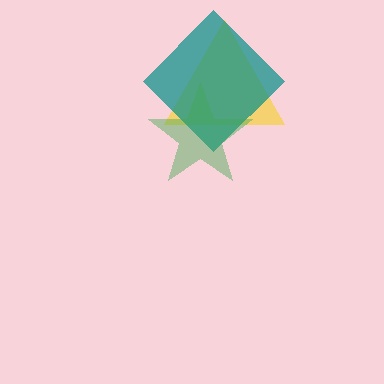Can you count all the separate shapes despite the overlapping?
Yes, there are 3 separate shapes.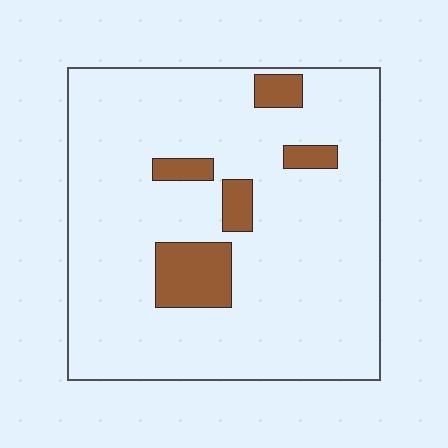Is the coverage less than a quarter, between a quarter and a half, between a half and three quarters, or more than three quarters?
Less than a quarter.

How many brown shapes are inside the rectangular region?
5.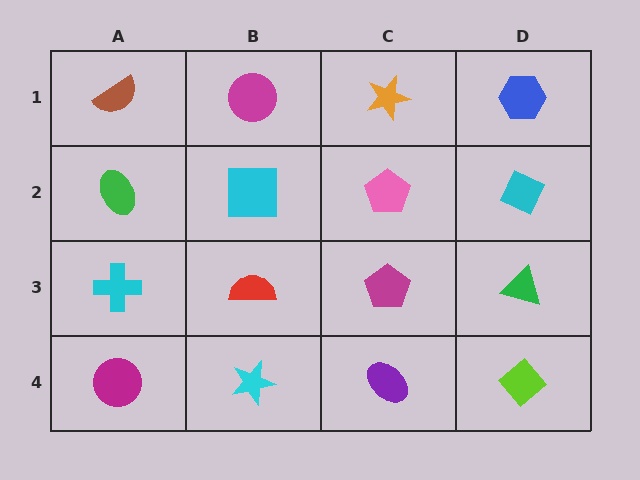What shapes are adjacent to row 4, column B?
A red semicircle (row 3, column B), a magenta circle (row 4, column A), a purple ellipse (row 4, column C).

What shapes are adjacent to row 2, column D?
A blue hexagon (row 1, column D), a green triangle (row 3, column D), a pink pentagon (row 2, column C).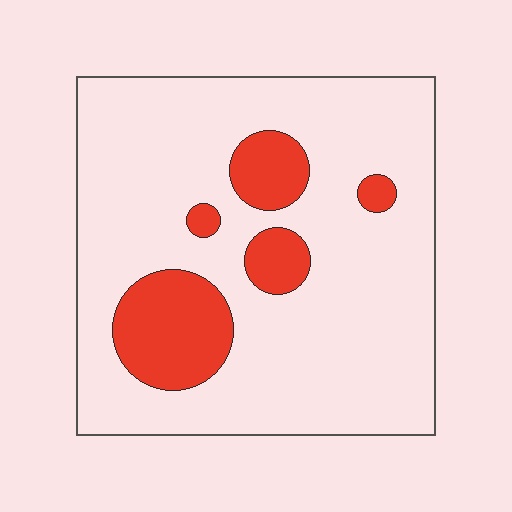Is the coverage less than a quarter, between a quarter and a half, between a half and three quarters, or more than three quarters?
Less than a quarter.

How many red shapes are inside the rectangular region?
5.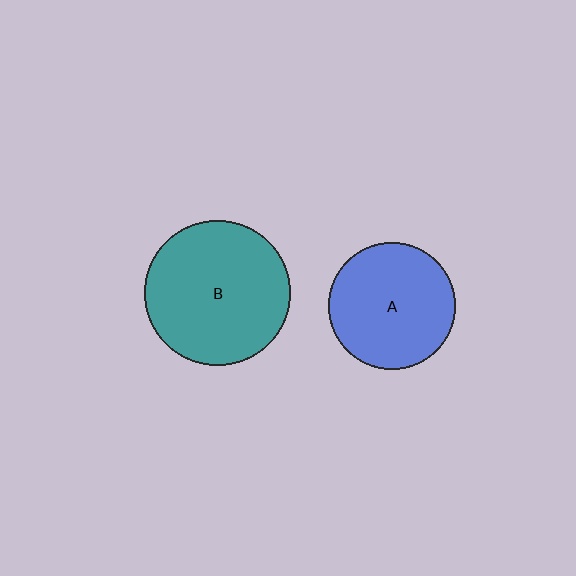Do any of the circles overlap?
No, none of the circles overlap.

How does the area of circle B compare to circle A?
Approximately 1.3 times.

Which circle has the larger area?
Circle B (teal).